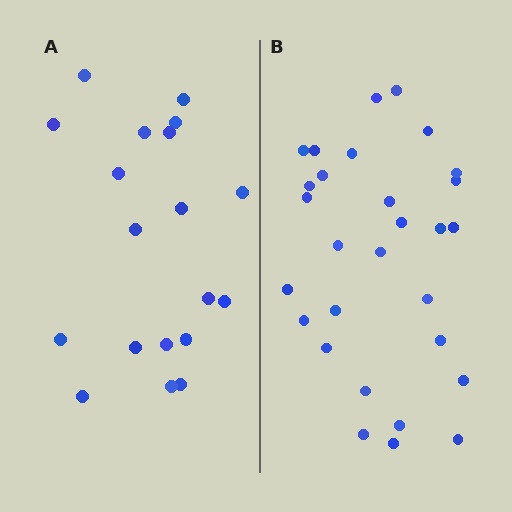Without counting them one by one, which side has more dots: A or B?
Region B (the right region) has more dots.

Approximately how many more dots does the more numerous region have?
Region B has roughly 10 or so more dots than region A.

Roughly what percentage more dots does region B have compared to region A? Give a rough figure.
About 55% more.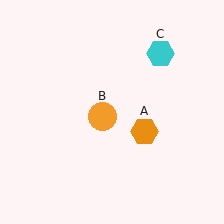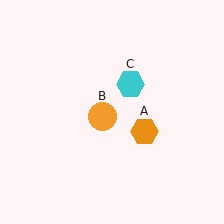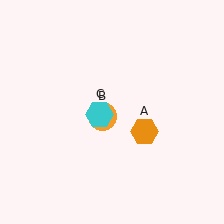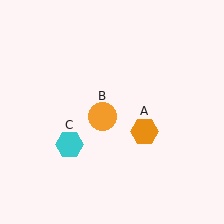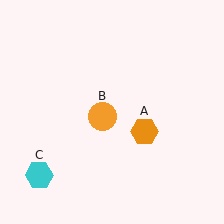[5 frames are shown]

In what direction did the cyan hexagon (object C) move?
The cyan hexagon (object C) moved down and to the left.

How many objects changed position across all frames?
1 object changed position: cyan hexagon (object C).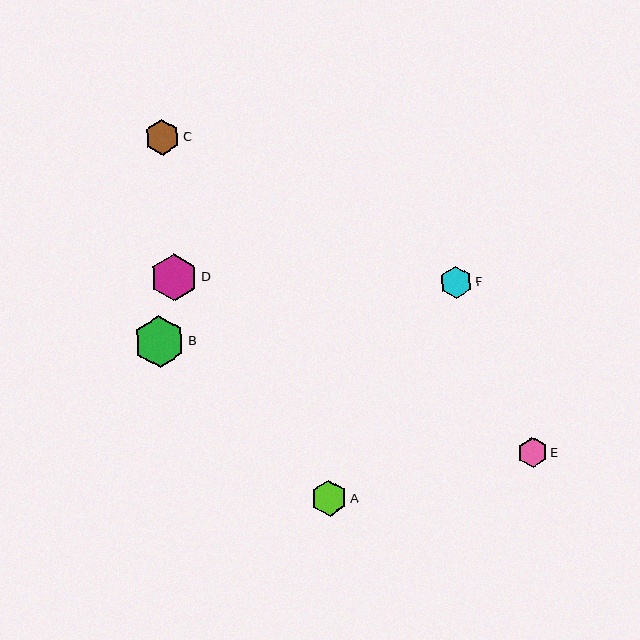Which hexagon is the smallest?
Hexagon E is the smallest with a size of approximately 30 pixels.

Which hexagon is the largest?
Hexagon B is the largest with a size of approximately 51 pixels.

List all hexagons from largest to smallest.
From largest to smallest: B, D, A, C, F, E.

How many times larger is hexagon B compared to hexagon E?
Hexagon B is approximately 1.7 times the size of hexagon E.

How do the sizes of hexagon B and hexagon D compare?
Hexagon B and hexagon D are approximately the same size.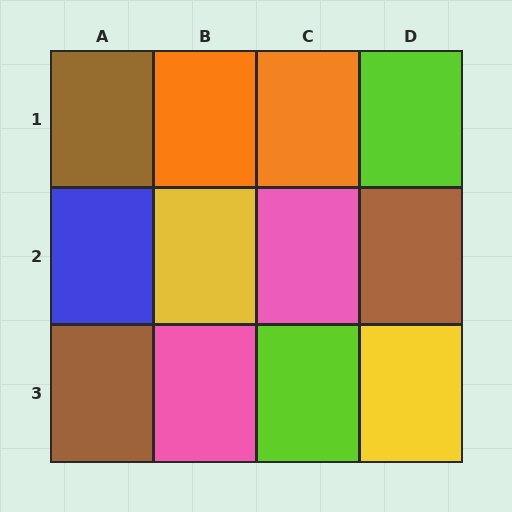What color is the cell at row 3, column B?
Pink.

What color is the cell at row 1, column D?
Lime.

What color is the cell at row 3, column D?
Yellow.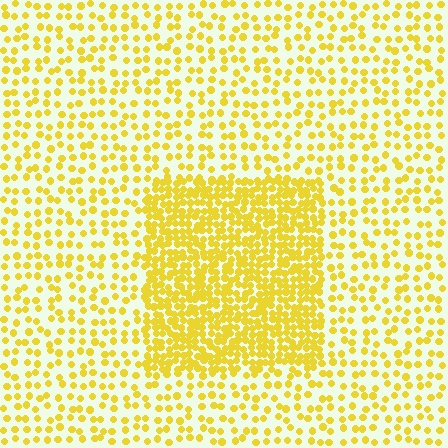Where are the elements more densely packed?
The elements are more densely packed inside the rectangle boundary.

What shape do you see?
I see a rectangle.